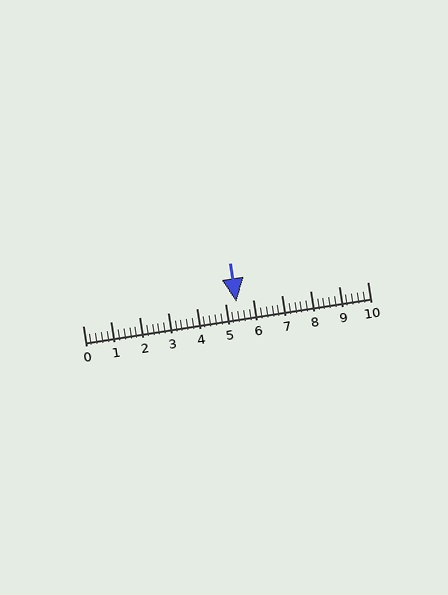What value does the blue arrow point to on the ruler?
The blue arrow points to approximately 5.4.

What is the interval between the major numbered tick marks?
The major tick marks are spaced 1 units apart.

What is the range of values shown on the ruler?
The ruler shows values from 0 to 10.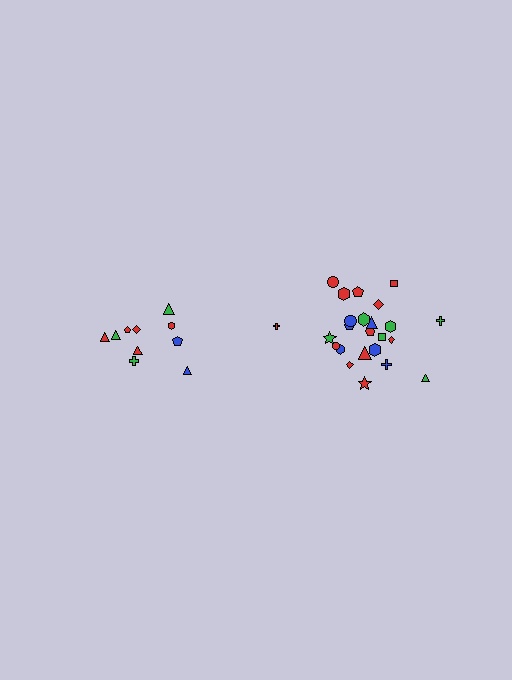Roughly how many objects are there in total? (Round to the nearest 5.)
Roughly 35 objects in total.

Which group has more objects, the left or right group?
The right group.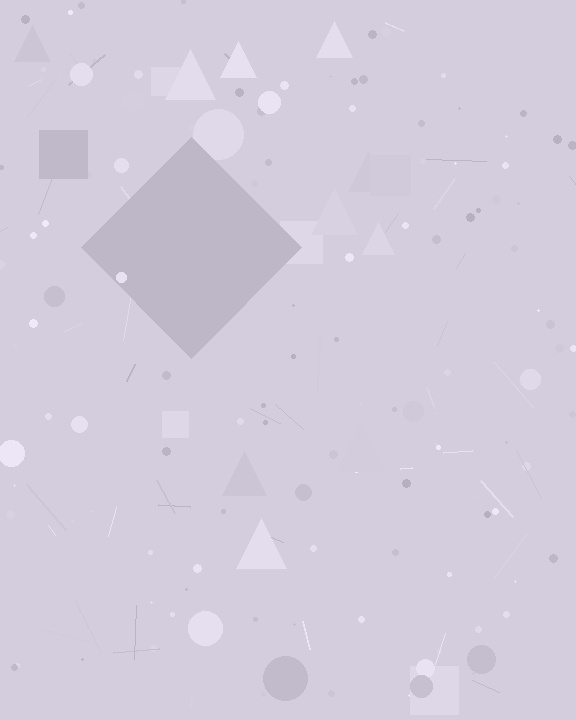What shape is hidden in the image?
A diamond is hidden in the image.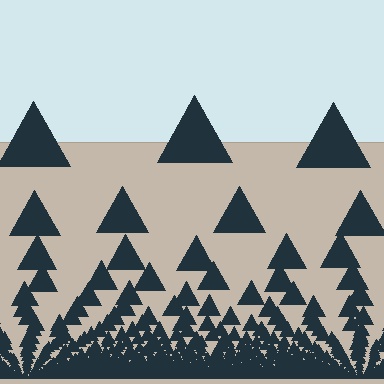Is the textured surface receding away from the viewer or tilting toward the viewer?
The surface appears to tilt toward the viewer. Texture elements get larger and sparser toward the top.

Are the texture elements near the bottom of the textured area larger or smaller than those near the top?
Smaller. The gradient is inverted — elements near the bottom are smaller and denser.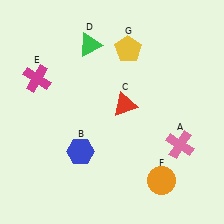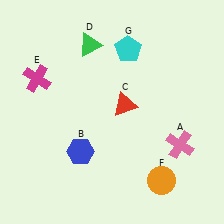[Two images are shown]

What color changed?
The pentagon (G) changed from yellow in Image 1 to cyan in Image 2.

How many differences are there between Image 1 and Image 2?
There is 1 difference between the two images.